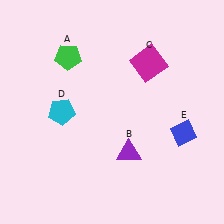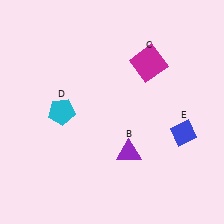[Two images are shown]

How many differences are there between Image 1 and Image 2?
There is 1 difference between the two images.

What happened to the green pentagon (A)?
The green pentagon (A) was removed in Image 2. It was in the top-left area of Image 1.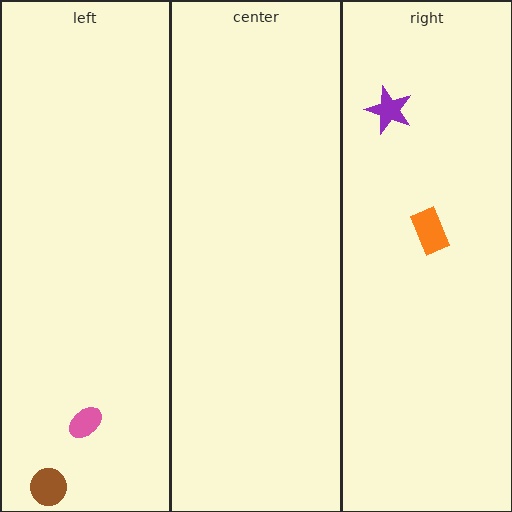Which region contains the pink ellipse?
The left region.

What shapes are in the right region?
The purple star, the orange rectangle.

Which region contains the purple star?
The right region.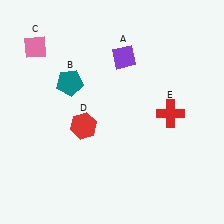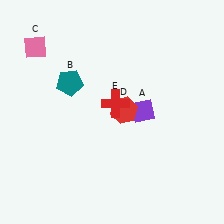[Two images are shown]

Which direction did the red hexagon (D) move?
The red hexagon (D) moved right.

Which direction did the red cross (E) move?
The red cross (E) moved left.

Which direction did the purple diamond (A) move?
The purple diamond (A) moved down.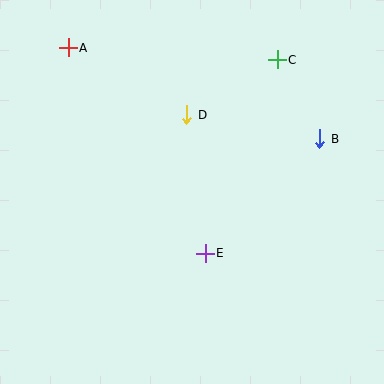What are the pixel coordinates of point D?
Point D is at (187, 115).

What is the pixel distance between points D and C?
The distance between D and C is 106 pixels.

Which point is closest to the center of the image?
Point E at (205, 253) is closest to the center.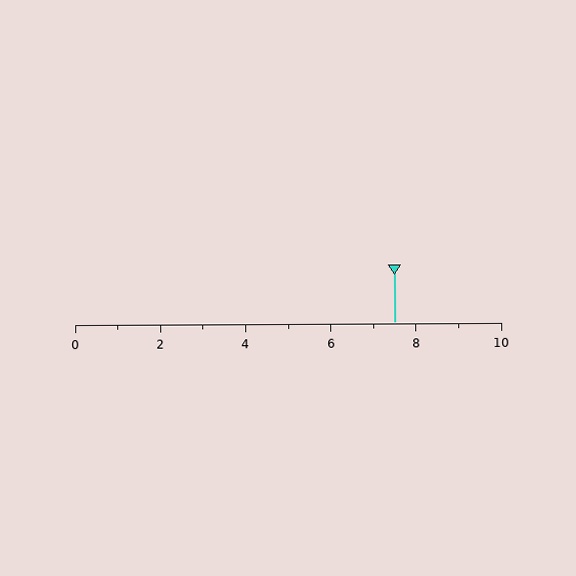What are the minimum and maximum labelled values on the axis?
The axis runs from 0 to 10.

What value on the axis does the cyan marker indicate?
The marker indicates approximately 7.5.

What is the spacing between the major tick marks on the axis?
The major ticks are spaced 2 apart.